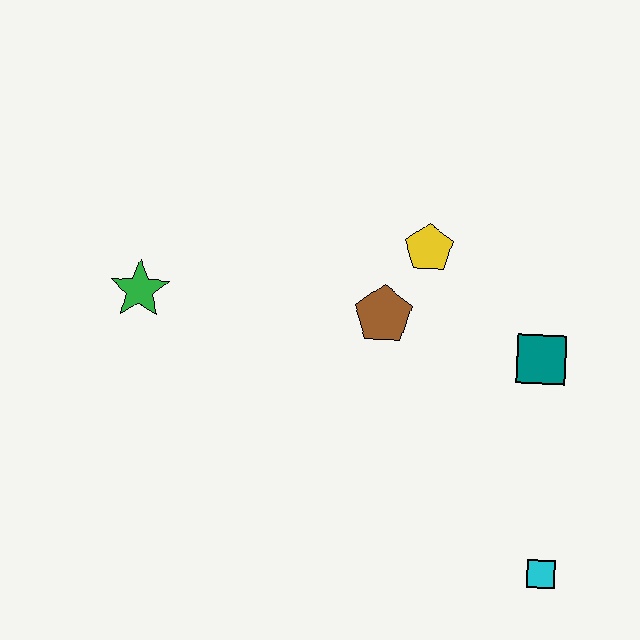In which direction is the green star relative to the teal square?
The green star is to the left of the teal square.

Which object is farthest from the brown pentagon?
The cyan square is farthest from the brown pentagon.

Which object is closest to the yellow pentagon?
The brown pentagon is closest to the yellow pentagon.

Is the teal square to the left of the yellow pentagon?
No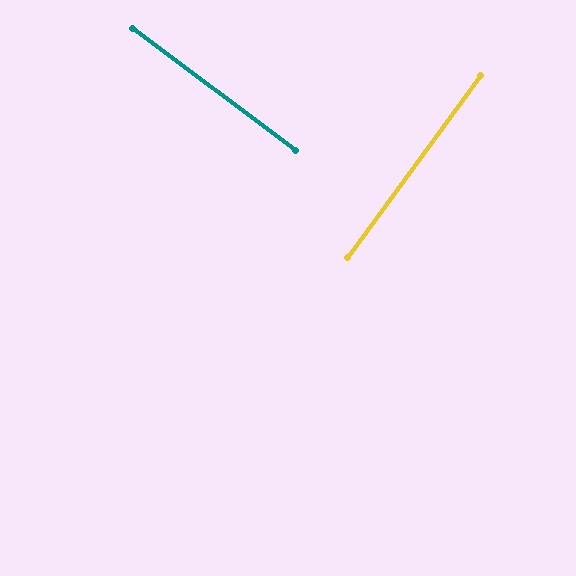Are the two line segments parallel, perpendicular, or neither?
Perpendicular — they meet at approximately 90°.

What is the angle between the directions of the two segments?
Approximately 90 degrees.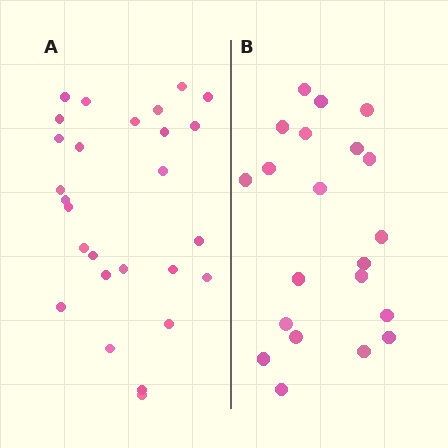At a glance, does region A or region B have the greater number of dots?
Region A (the left region) has more dots.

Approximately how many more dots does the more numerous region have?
Region A has about 6 more dots than region B.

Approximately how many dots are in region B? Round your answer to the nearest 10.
About 20 dots. (The exact count is 21, which rounds to 20.)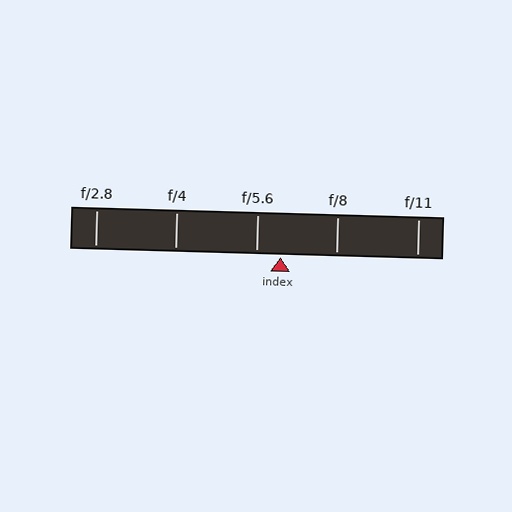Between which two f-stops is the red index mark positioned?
The index mark is between f/5.6 and f/8.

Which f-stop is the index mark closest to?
The index mark is closest to f/5.6.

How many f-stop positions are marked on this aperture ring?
There are 5 f-stop positions marked.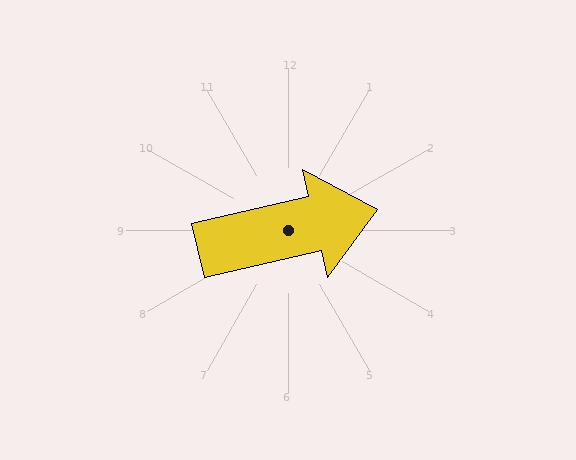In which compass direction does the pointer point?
East.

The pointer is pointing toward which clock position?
Roughly 3 o'clock.